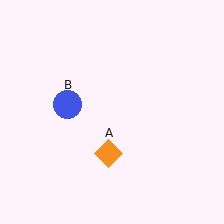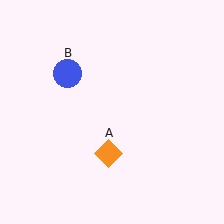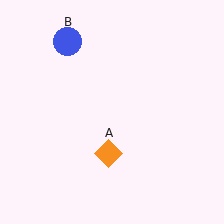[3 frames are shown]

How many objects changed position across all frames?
1 object changed position: blue circle (object B).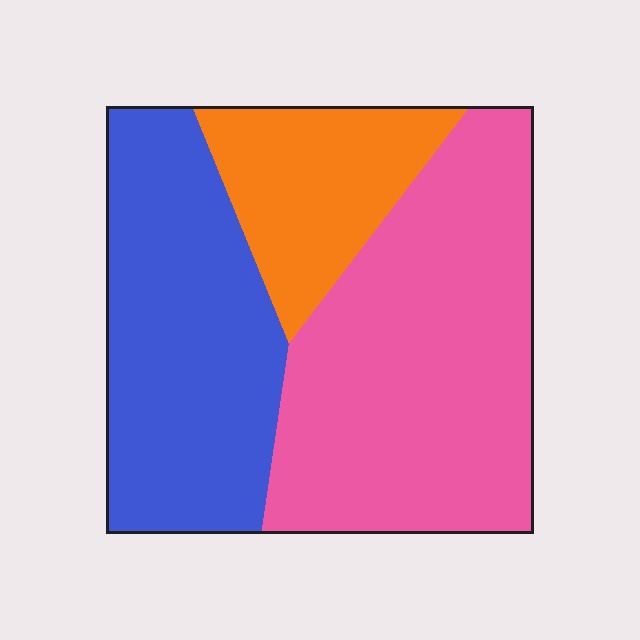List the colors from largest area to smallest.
From largest to smallest: pink, blue, orange.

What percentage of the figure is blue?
Blue takes up about one third (1/3) of the figure.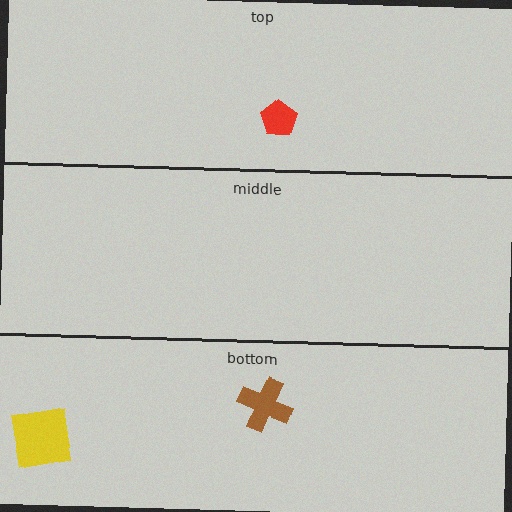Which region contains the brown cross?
The bottom region.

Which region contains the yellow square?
The bottom region.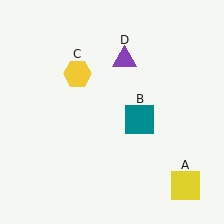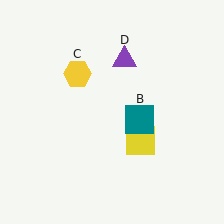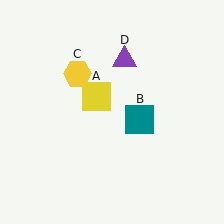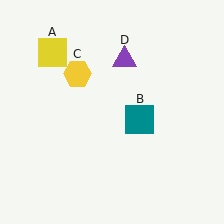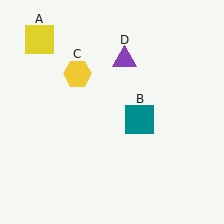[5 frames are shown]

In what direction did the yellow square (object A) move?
The yellow square (object A) moved up and to the left.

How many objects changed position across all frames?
1 object changed position: yellow square (object A).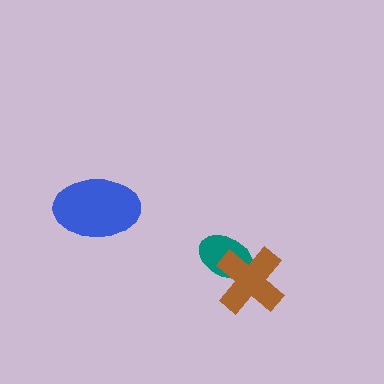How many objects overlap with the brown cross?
1 object overlaps with the brown cross.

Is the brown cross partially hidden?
No, no other shape covers it.